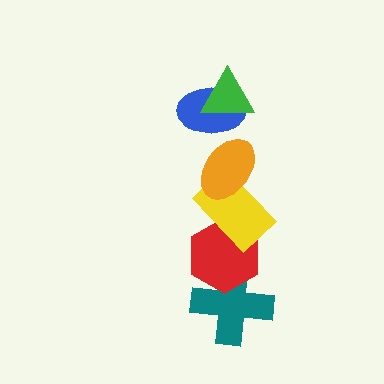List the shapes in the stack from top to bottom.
From top to bottom: the green triangle, the blue ellipse, the orange ellipse, the yellow rectangle, the red hexagon, the teal cross.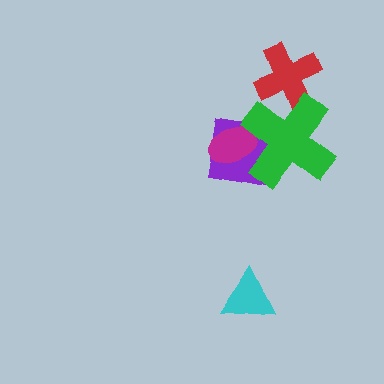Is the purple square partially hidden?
Yes, it is partially covered by another shape.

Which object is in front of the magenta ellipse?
The green cross is in front of the magenta ellipse.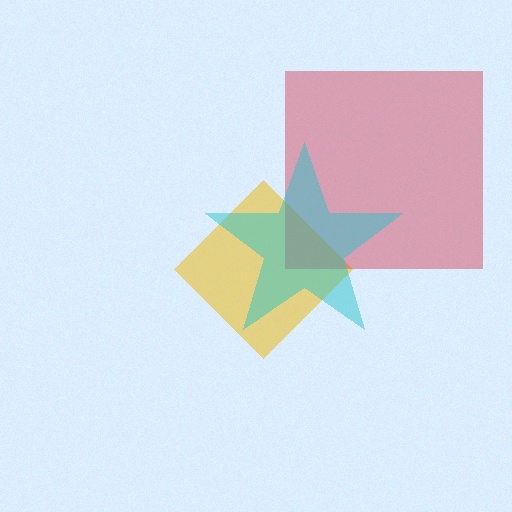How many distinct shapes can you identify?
There are 3 distinct shapes: a yellow diamond, a red square, a cyan star.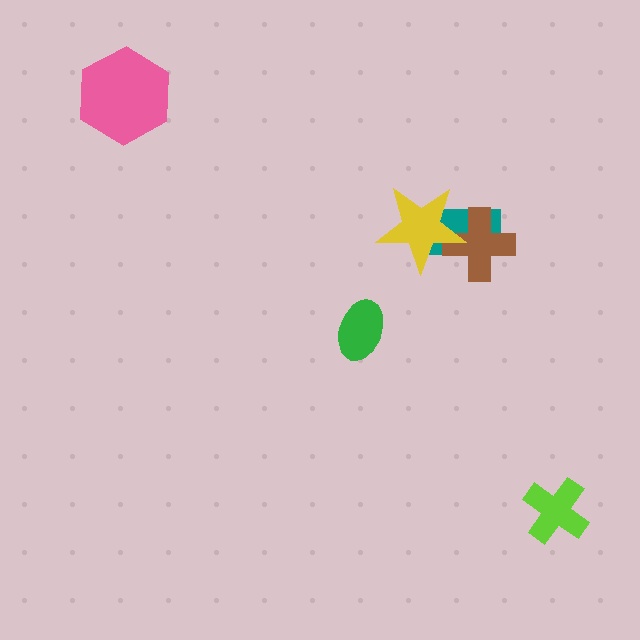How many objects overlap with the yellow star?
2 objects overlap with the yellow star.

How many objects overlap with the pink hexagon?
0 objects overlap with the pink hexagon.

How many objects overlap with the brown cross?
2 objects overlap with the brown cross.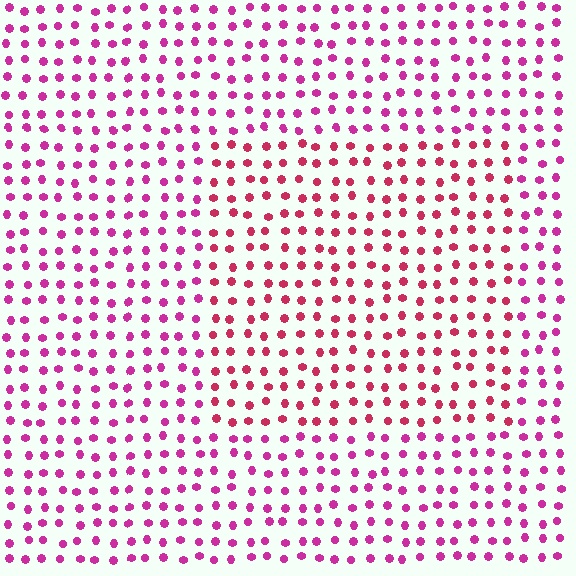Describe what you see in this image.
The image is filled with small magenta elements in a uniform arrangement. A rectangle-shaped region is visible where the elements are tinted to a slightly different hue, forming a subtle color boundary.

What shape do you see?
I see a rectangle.